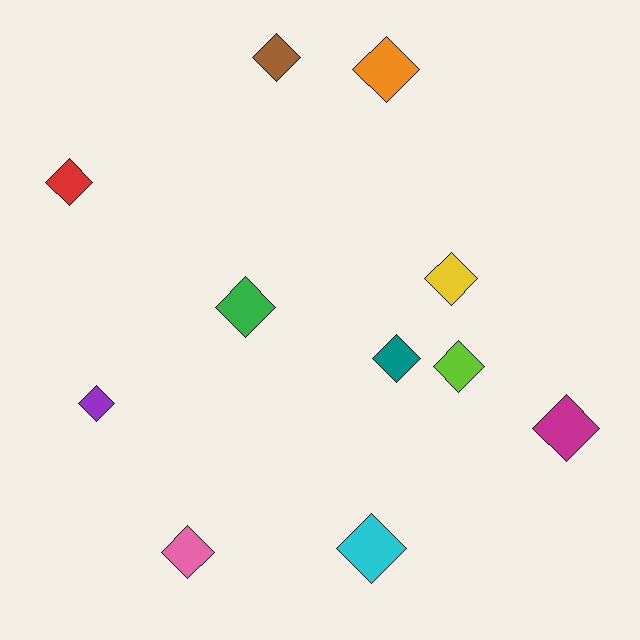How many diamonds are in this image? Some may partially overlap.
There are 11 diamonds.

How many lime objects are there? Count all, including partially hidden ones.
There is 1 lime object.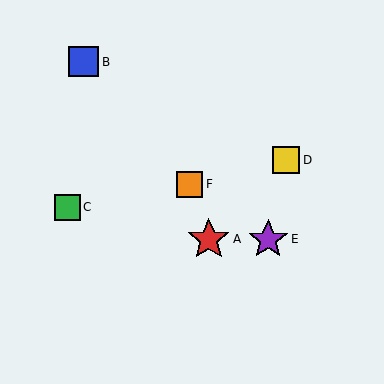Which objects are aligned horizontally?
Objects A, E are aligned horizontally.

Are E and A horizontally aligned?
Yes, both are at y≈239.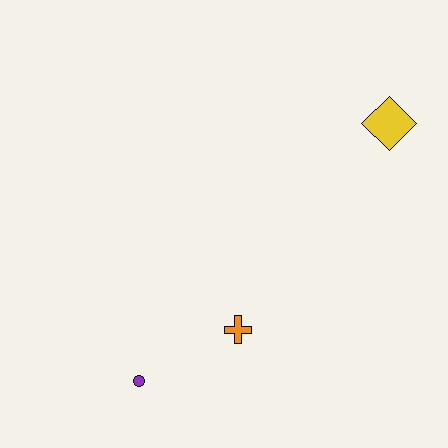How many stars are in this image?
There are no stars.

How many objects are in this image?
There are 3 objects.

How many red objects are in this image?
There are no red objects.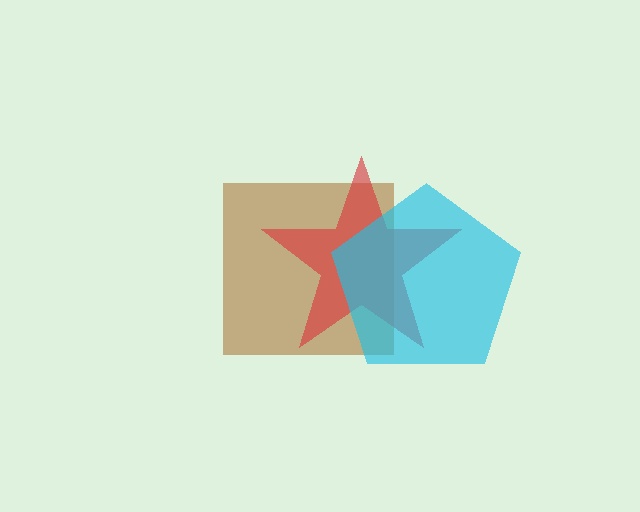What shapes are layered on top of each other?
The layered shapes are: a brown square, a red star, a cyan pentagon.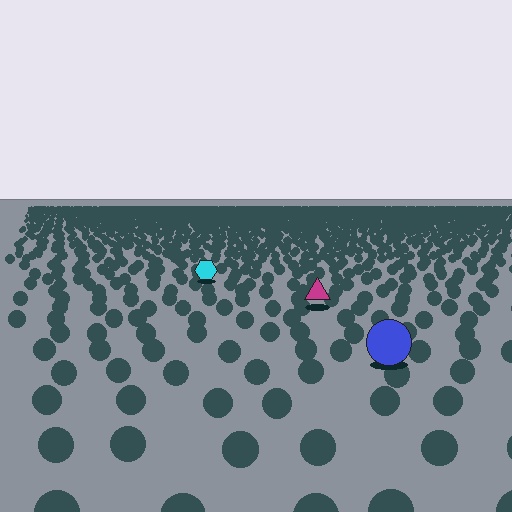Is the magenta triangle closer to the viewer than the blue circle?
No. The blue circle is closer — you can tell from the texture gradient: the ground texture is coarser near it.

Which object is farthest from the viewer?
The cyan hexagon is farthest from the viewer. It appears smaller and the ground texture around it is denser.